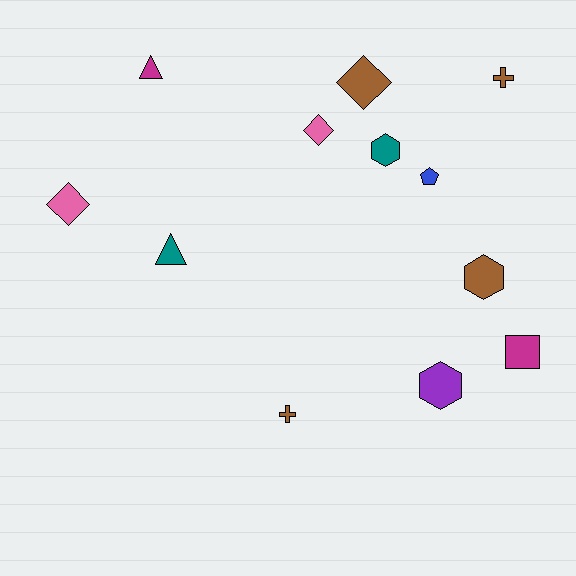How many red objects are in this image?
There are no red objects.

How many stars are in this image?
There are no stars.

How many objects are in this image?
There are 12 objects.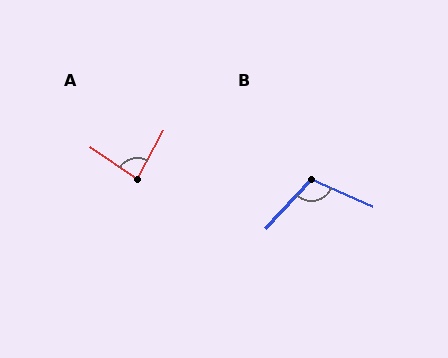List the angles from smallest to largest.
A (84°), B (108°).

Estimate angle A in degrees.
Approximately 84 degrees.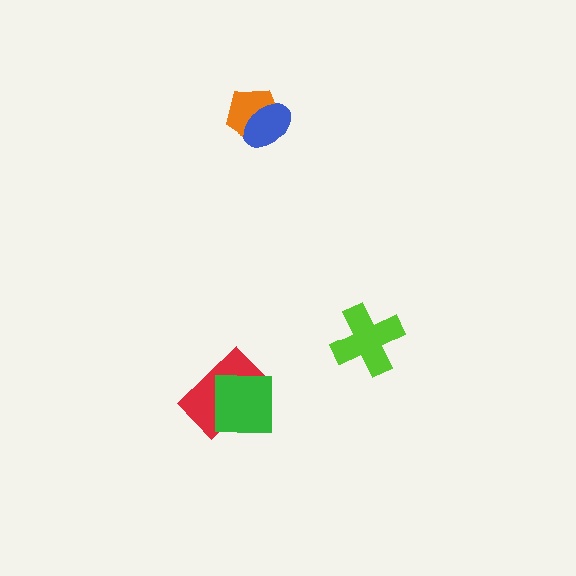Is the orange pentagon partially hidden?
Yes, it is partially covered by another shape.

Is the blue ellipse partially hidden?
No, no other shape covers it.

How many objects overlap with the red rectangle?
1 object overlaps with the red rectangle.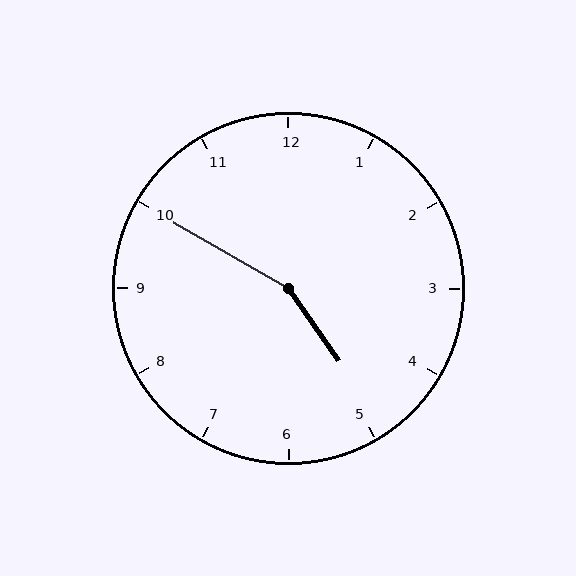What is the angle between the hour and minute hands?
Approximately 155 degrees.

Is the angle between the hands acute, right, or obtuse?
It is obtuse.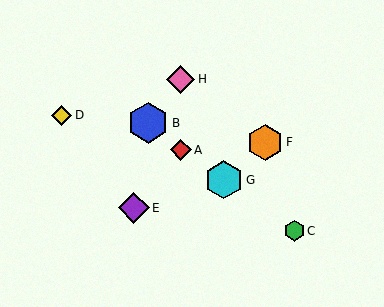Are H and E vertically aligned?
No, H is at x≈181 and E is at x≈134.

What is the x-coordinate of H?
Object H is at x≈181.